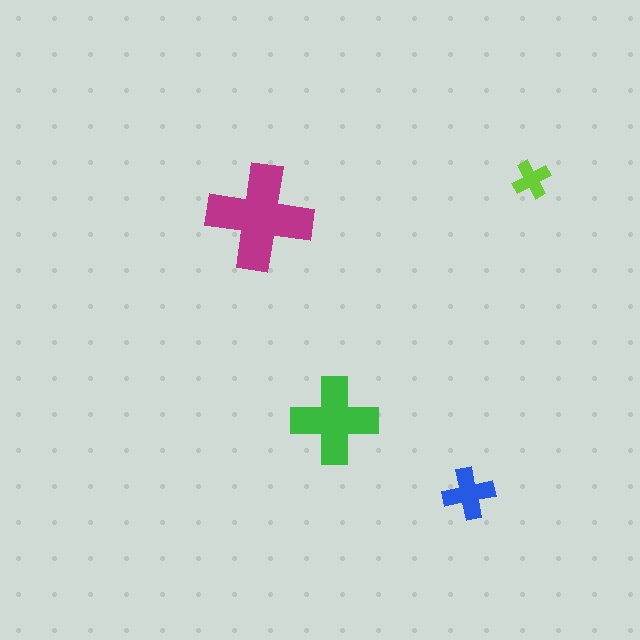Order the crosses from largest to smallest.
the magenta one, the green one, the blue one, the lime one.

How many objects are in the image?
There are 4 objects in the image.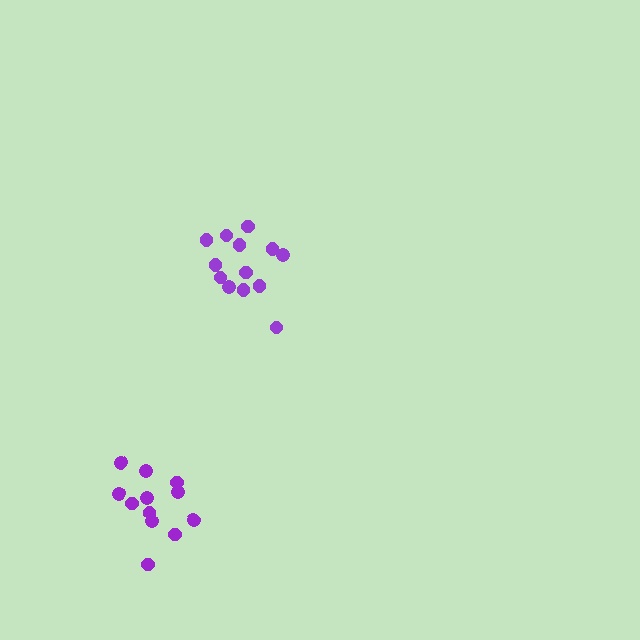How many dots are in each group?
Group 1: 12 dots, Group 2: 13 dots (25 total).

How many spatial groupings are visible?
There are 2 spatial groupings.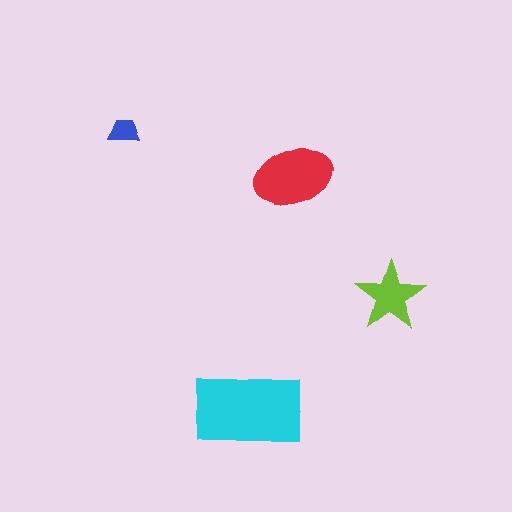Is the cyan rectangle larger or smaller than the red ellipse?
Larger.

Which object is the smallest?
The blue trapezoid.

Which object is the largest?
The cyan rectangle.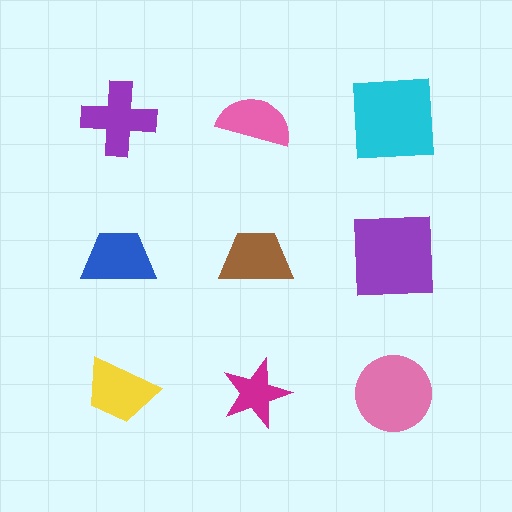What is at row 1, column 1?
A purple cross.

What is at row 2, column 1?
A blue trapezoid.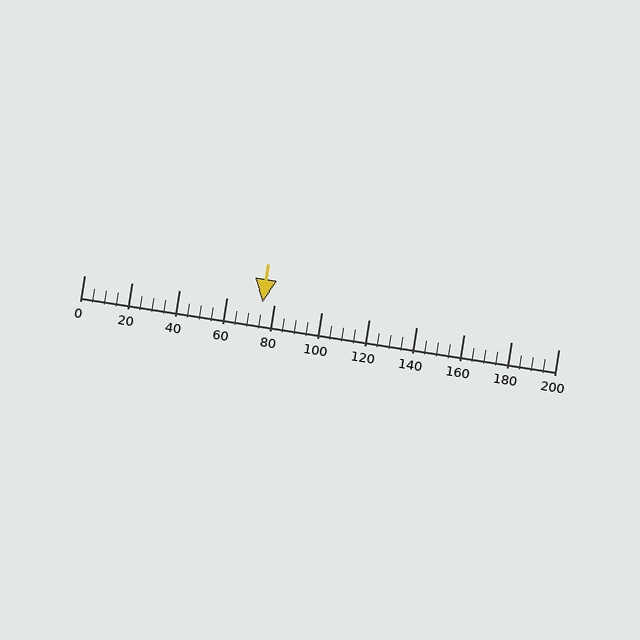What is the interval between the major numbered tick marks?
The major tick marks are spaced 20 units apart.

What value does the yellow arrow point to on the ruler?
The yellow arrow points to approximately 75.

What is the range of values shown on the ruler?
The ruler shows values from 0 to 200.